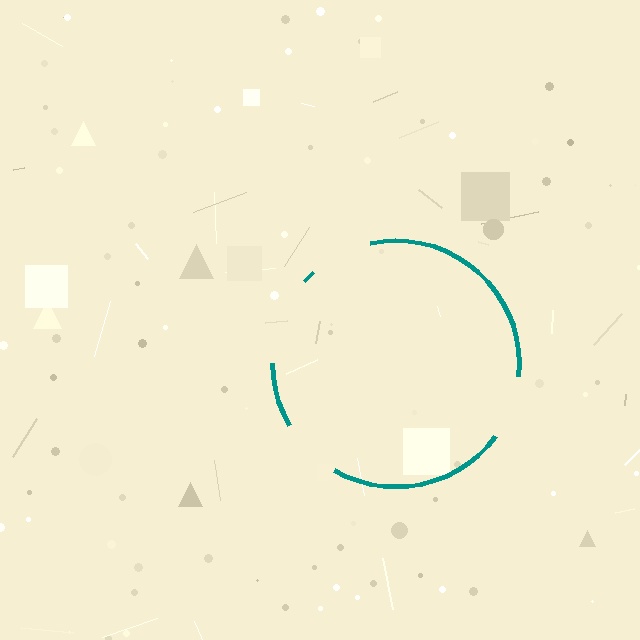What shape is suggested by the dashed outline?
The dashed outline suggests a circle.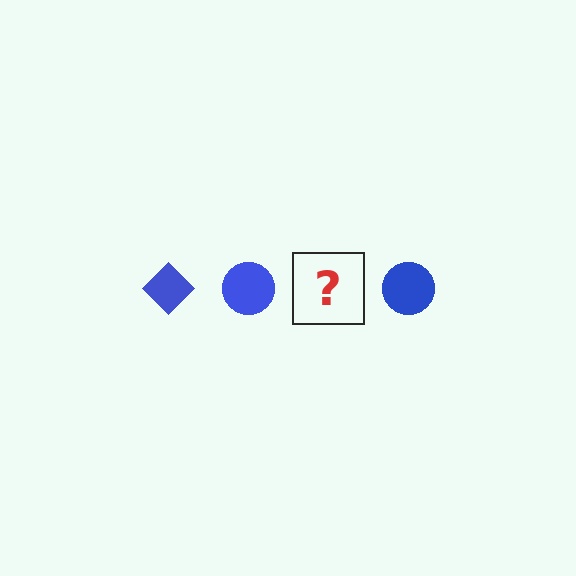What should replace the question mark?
The question mark should be replaced with a blue diamond.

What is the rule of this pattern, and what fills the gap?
The rule is that the pattern cycles through diamond, circle shapes in blue. The gap should be filled with a blue diamond.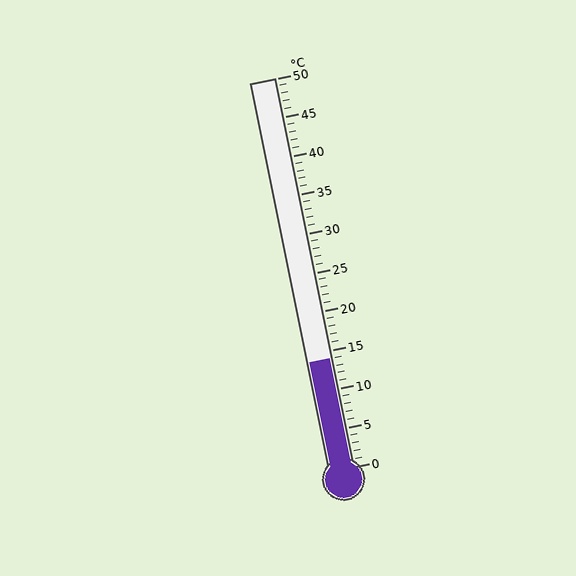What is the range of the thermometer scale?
The thermometer scale ranges from 0°C to 50°C.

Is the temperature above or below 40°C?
The temperature is below 40°C.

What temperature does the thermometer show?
The thermometer shows approximately 14°C.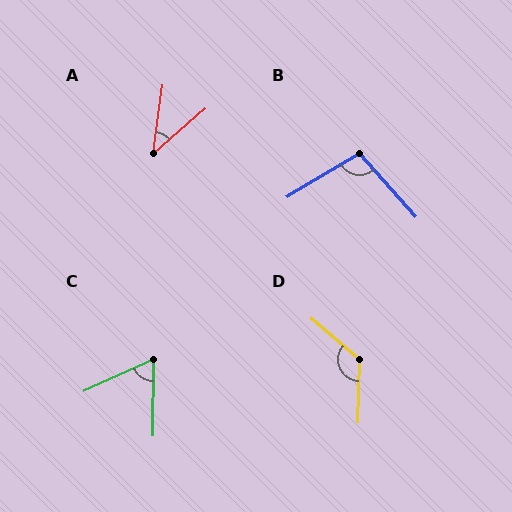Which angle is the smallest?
A, at approximately 42 degrees.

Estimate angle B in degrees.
Approximately 101 degrees.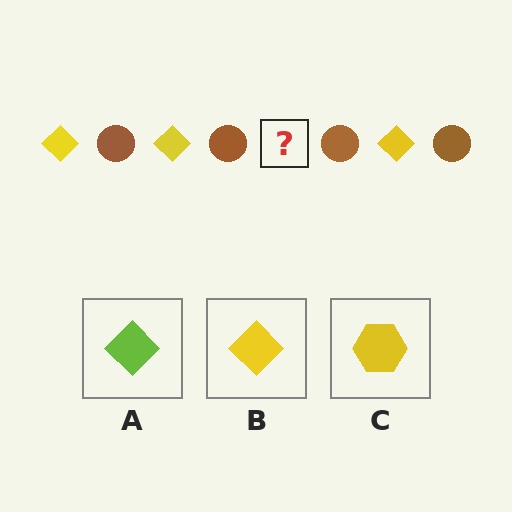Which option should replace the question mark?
Option B.